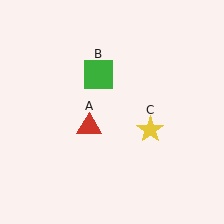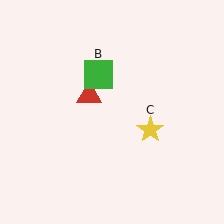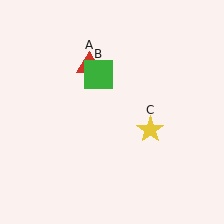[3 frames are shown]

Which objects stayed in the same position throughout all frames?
Green square (object B) and yellow star (object C) remained stationary.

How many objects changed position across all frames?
1 object changed position: red triangle (object A).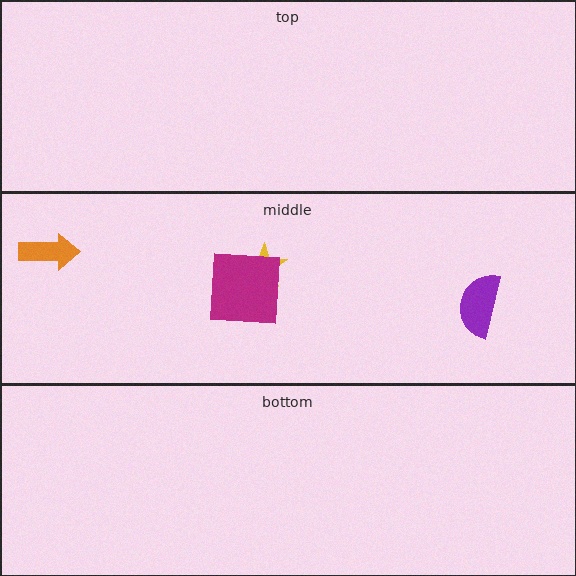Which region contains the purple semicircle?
The middle region.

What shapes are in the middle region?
The orange arrow, the yellow star, the magenta square, the purple semicircle.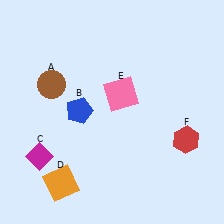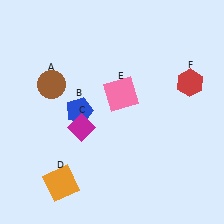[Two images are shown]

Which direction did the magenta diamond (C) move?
The magenta diamond (C) moved right.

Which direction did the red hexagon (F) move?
The red hexagon (F) moved up.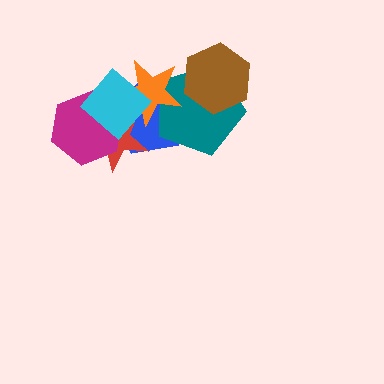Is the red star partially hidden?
Yes, it is partially covered by another shape.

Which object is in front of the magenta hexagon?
The cyan diamond is in front of the magenta hexagon.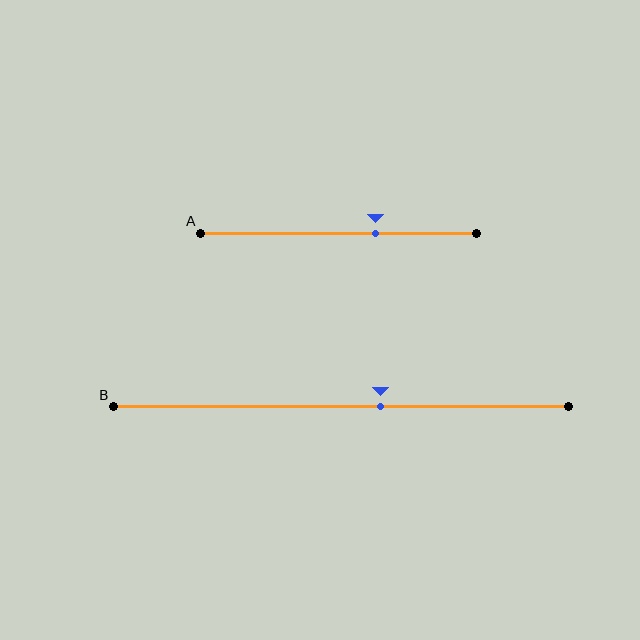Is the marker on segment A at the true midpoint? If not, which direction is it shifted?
No, the marker on segment A is shifted to the right by about 13% of the segment length.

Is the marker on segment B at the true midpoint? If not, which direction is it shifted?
No, the marker on segment B is shifted to the right by about 9% of the segment length.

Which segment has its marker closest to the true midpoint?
Segment B has its marker closest to the true midpoint.